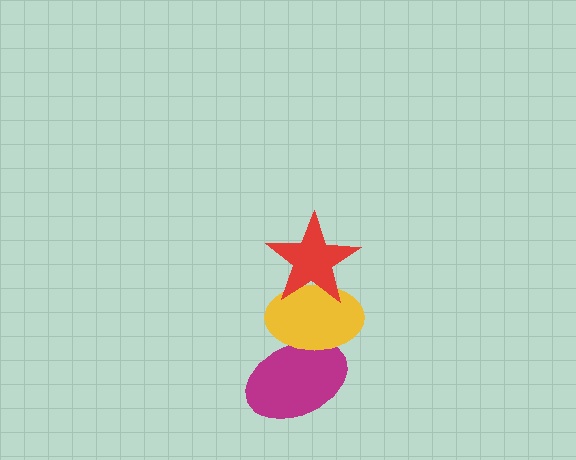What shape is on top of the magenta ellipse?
The yellow ellipse is on top of the magenta ellipse.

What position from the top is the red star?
The red star is 1st from the top.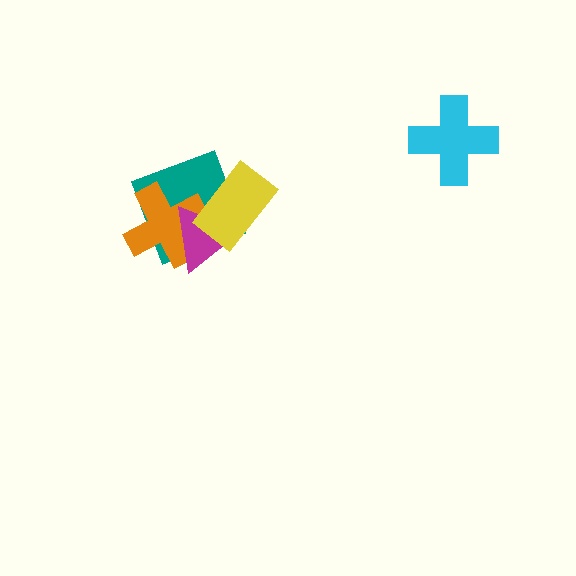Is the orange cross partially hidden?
Yes, it is partially covered by another shape.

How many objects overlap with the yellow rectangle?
3 objects overlap with the yellow rectangle.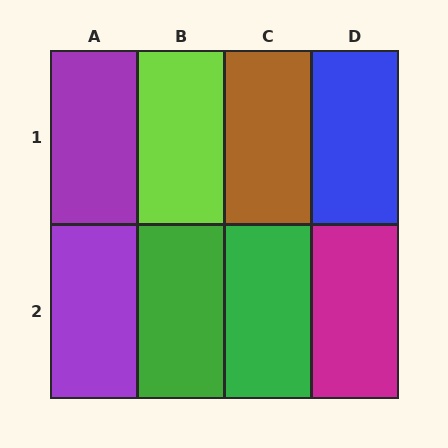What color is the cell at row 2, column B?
Green.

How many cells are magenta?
1 cell is magenta.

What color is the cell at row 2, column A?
Purple.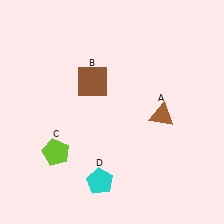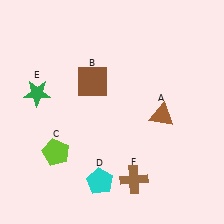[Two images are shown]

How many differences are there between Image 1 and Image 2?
There are 2 differences between the two images.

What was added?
A green star (E), a brown cross (F) were added in Image 2.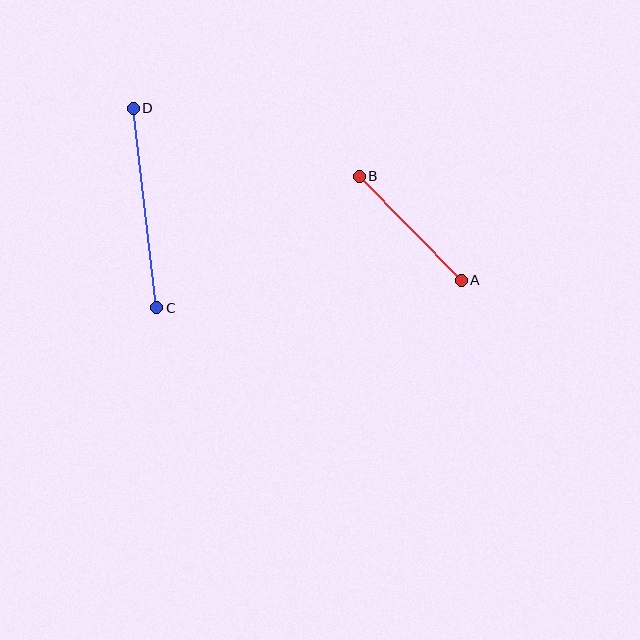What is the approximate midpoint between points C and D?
The midpoint is at approximately (145, 208) pixels.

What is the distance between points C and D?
The distance is approximately 201 pixels.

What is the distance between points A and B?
The distance is approximately 146 pixels.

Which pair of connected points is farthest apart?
Points C and D are farthest apart.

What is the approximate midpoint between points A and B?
The midpoint is at approximately (410, 228) pixels.